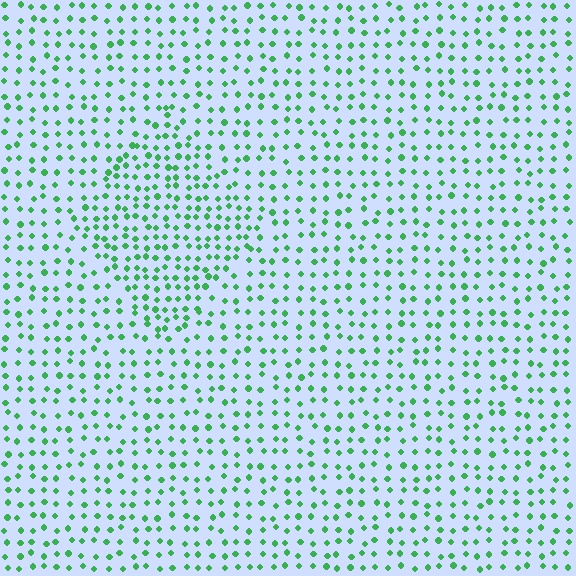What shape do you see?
I see a diamond.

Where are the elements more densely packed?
The elements are more densely packed inside the diamond boundary.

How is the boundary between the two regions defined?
The boundary is defined by a change in element density (approximately 1.6x ratio). All elements are the same color, size, and shape.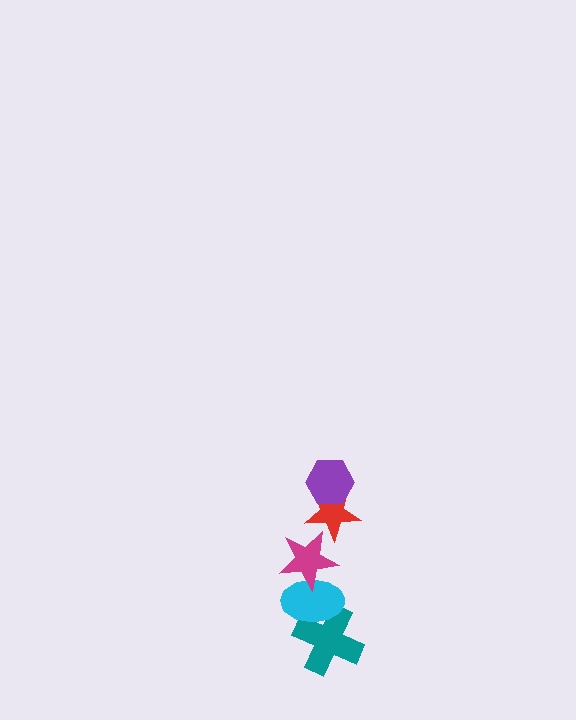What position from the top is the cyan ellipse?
The cyan ellipse is 4th from the top.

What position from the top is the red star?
The red star is 2nd from the top.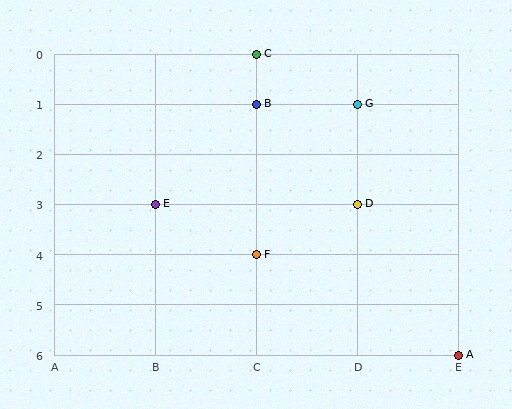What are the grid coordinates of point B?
Point B is at grid coordinates (C, 1).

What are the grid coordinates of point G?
Point G is at grid coordinates (D, 1).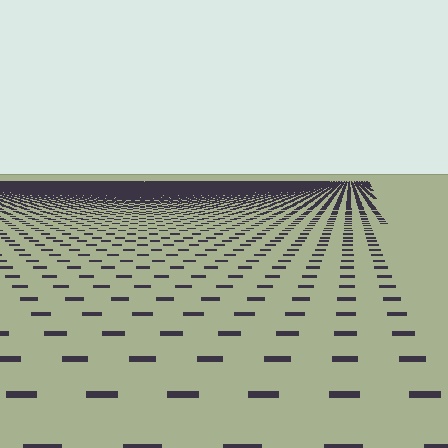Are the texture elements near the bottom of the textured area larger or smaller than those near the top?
Larger. Near the bottom, elements are closer to the viewer and appear at a bigger on-screen size.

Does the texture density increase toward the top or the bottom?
Density increases toward the top.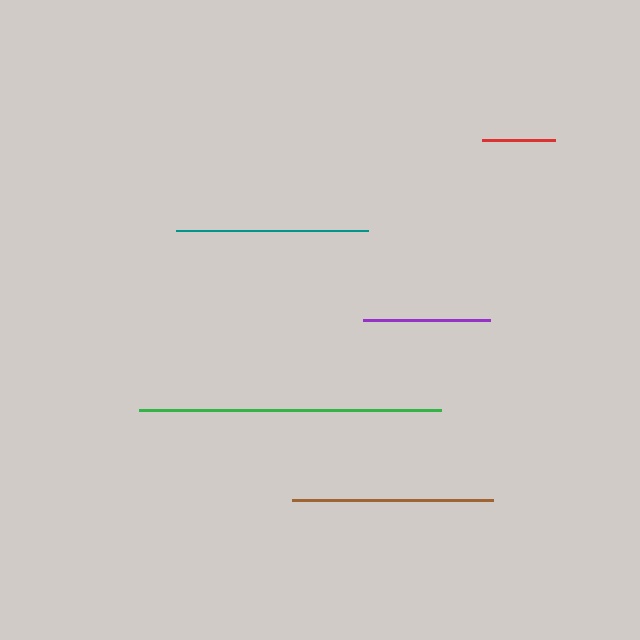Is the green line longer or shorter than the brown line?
The green line is longer than the brown line.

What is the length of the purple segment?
The purple segment is approximately 127 pixels long.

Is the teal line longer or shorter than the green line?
The green line is longer than the teal line.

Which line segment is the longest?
The green line is the longest at approximately 302 pixels.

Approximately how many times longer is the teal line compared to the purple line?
The teal line is approximately 1.5 times the length of the purple line.